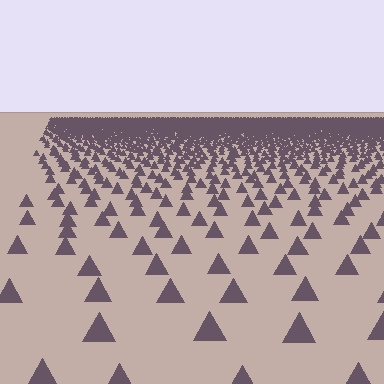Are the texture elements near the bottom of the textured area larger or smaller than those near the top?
Larger. Near the bottom, elements are closer to the viewer and appear at a bigger on-screen size.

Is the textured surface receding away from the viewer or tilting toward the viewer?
The surface is receding away from the viewer. Texture elements get smaller and denser toward the top.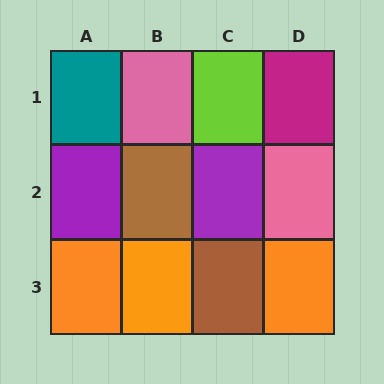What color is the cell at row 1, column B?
Pink.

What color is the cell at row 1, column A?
Teal.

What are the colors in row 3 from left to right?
Orange, orange, brown, orange.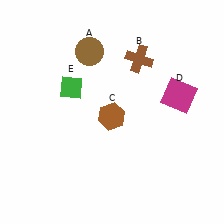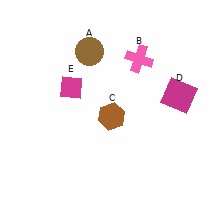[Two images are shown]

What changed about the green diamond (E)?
In Image 1, E is green. In Image 2, it changed to magenta.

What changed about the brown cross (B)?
In Image 1, B is brown. In Image 2, it changed to pink.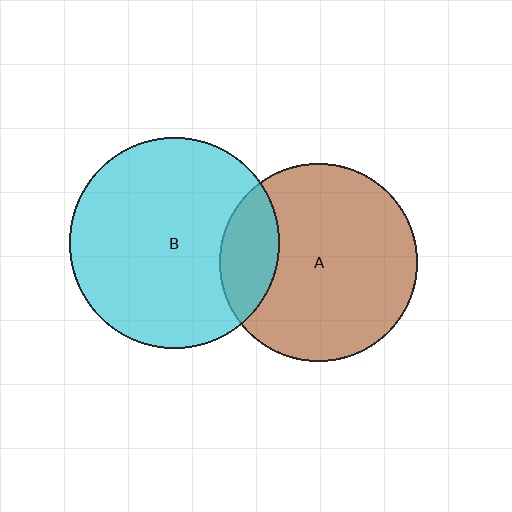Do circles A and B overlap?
Yes.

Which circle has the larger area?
Circle B (cyan).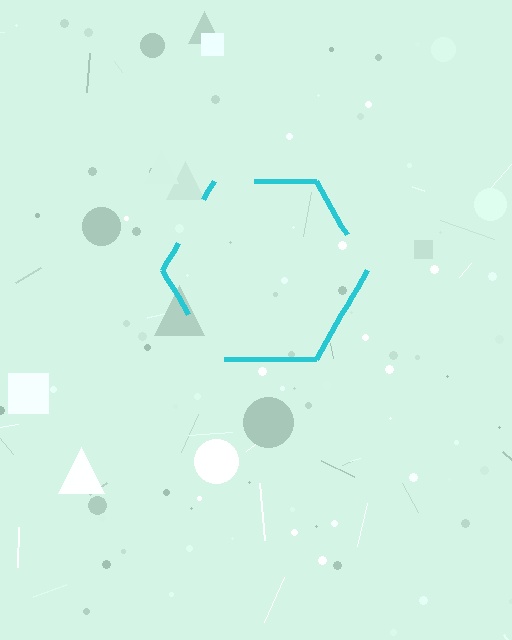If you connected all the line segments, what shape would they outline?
They would outline a hexagon.